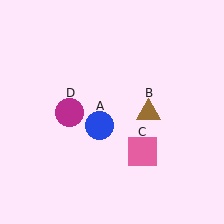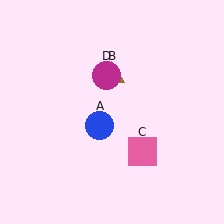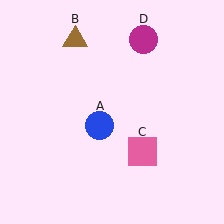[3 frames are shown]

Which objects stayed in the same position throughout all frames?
Blue circle (object A) and pink square (object C) remained stationary.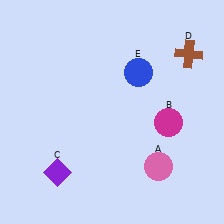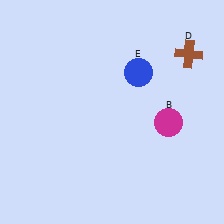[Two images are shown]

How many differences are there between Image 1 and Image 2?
There are 2 differences between the two images.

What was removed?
The purple diamond (C), the pink circle (A) were removed in Image 2.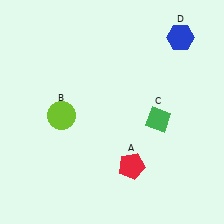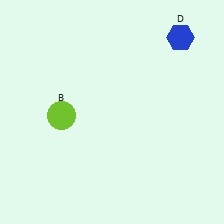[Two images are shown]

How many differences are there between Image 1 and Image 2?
There are 2 differences between the two images.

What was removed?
The red pentagon (A), the green diamond (C) were removed in Image 2.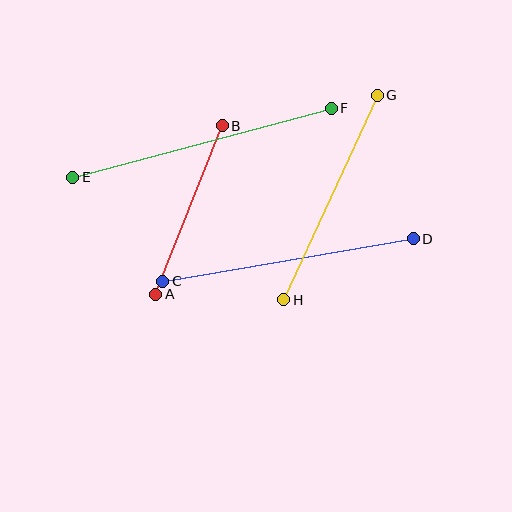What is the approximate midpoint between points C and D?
The midpoint is at approximately (288, 260) pixels.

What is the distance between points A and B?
The distance is approximately 182 pixels.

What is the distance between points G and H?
The distance is approximately 225 pixels.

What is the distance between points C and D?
The distance is approximately 254 pixels.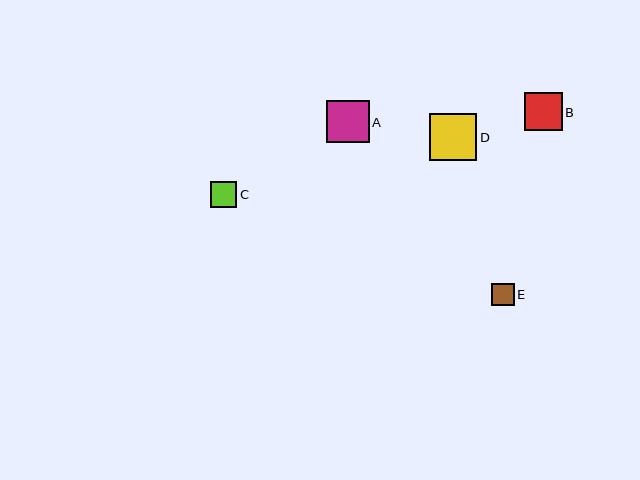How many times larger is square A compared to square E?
Square A is approximately 1.9 times the size of square E.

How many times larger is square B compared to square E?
Square B is approximately 1.7 times the size of square E.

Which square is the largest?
Square D is the largest with a size of approximately 47 pixels.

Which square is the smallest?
Square E is the smallest with a size of approximately 23 pixels.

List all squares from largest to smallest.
From largest to smallest: D, A, B, C, E.